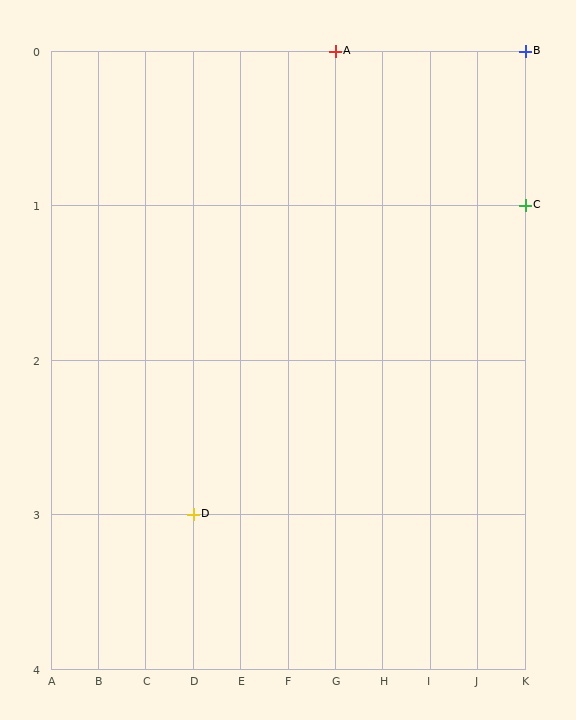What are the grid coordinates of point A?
Point A is at grid coordinates (G, 0).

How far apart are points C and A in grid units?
Points C and A are 4 columns and 1 row apart (about 4.1 grid units diagonally).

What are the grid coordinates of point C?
Point C is at grid coordinates (K, 1).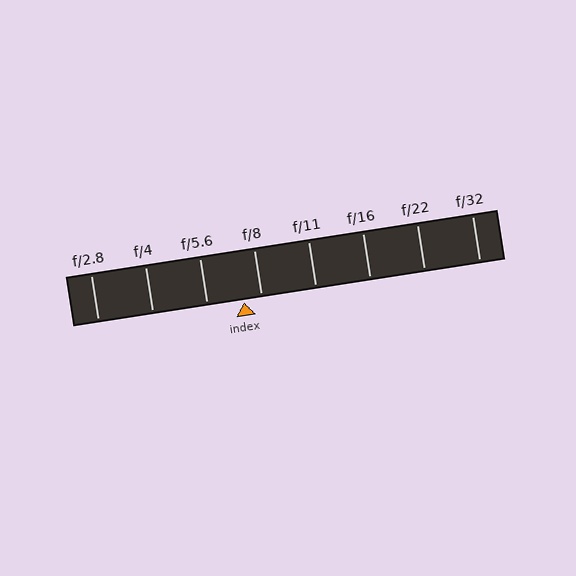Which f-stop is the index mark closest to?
The index mark is closest to f/8.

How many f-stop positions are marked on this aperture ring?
There are 8 f-stop positions marked.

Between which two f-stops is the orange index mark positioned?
The index mark is between f/5.6 and f/8.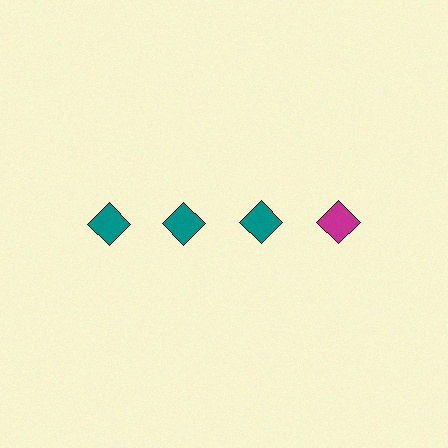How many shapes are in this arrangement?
There are 4 shapes arranged in a grid pattern.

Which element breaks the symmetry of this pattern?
The magenta diamond in the top row, second from right column breaks the symmetry. All other shapes are teal diamonds.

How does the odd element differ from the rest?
It has a different color: magenta instead of teal.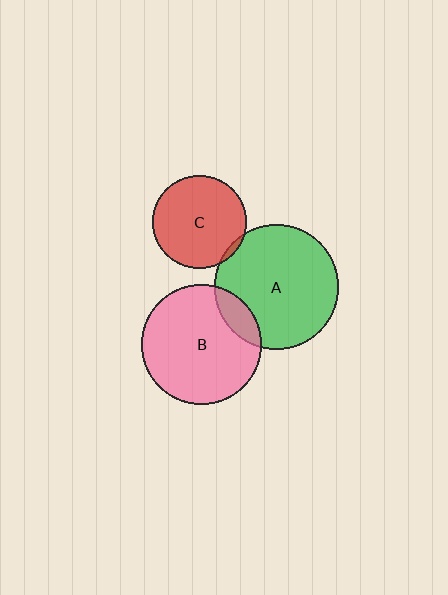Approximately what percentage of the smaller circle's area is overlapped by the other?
Approximately 15%.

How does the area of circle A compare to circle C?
Approximately 1.8 times.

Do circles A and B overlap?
Yes.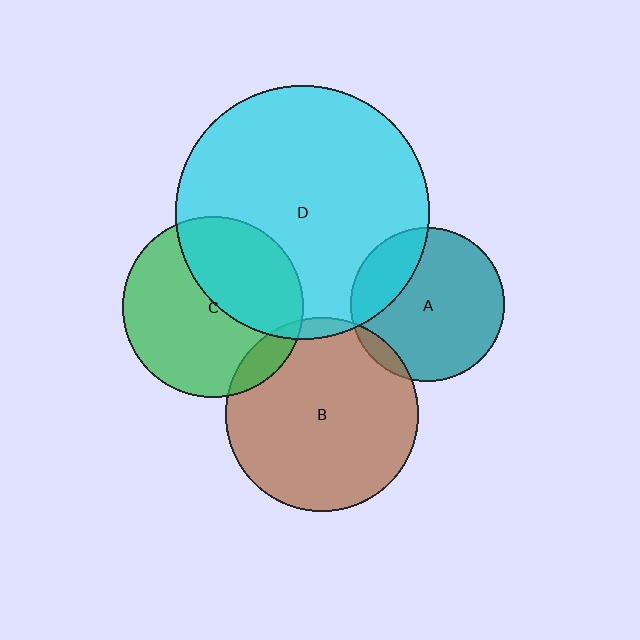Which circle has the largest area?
Circle D (cyan).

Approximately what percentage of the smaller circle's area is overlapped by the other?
Approximately 5%.